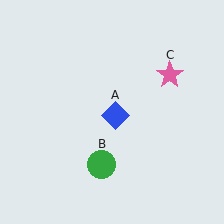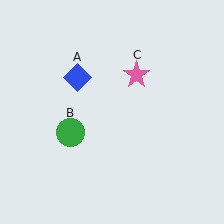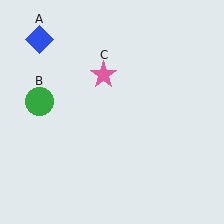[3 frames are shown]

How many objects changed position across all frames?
3 objects changed position: blue diamond (object A), green circle (object B), pink star (object C).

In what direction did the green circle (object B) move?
The green circle (object B) moved up and to the left.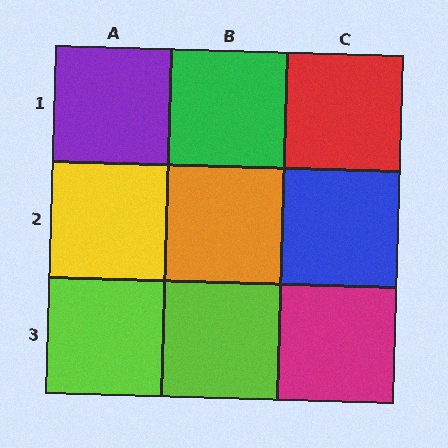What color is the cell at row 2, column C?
Blue.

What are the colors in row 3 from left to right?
Lime, lime, magenta.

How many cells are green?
1 cell is green.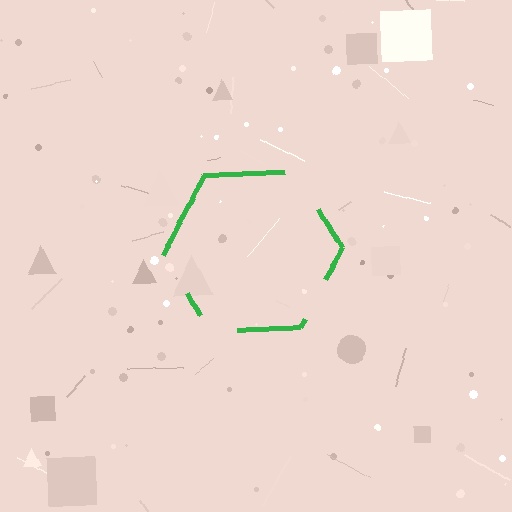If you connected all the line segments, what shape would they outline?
They would outline a hexagon.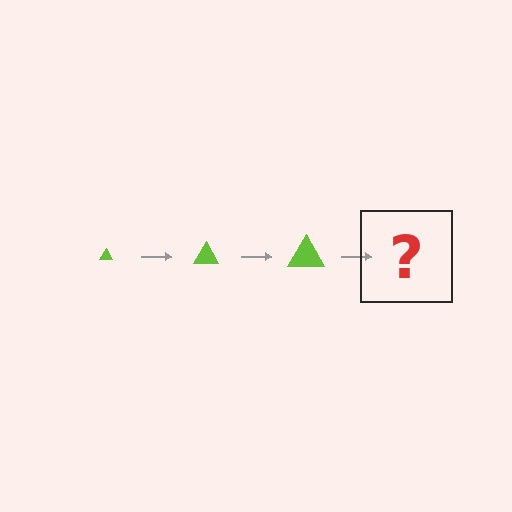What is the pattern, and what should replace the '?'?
The pattern is that the triangle gets progressively larger each step. The '?' should be a lime triangle, larger than the previous one.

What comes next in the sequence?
The next element should be a lime triangle, larger than the previous one.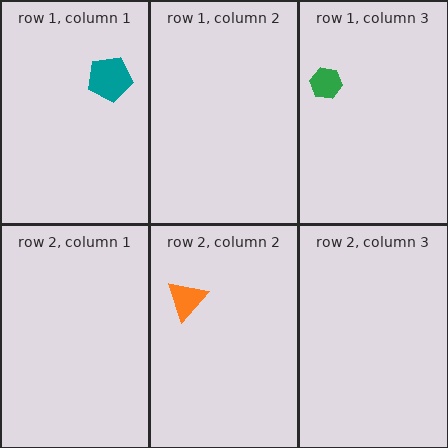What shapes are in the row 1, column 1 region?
The teal pentagon.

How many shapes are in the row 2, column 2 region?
1.